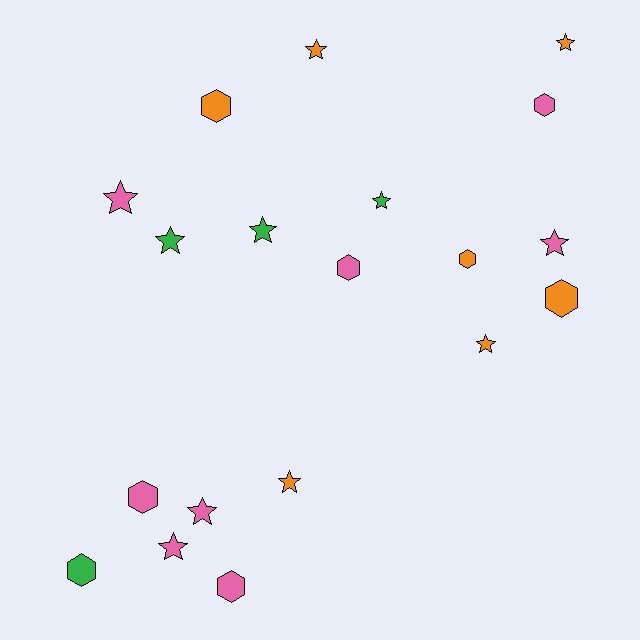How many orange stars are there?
There are 4 orange stars.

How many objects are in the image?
There are 19 objects.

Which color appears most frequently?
Pink, with 8 objects.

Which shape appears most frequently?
Star, with 11 objects.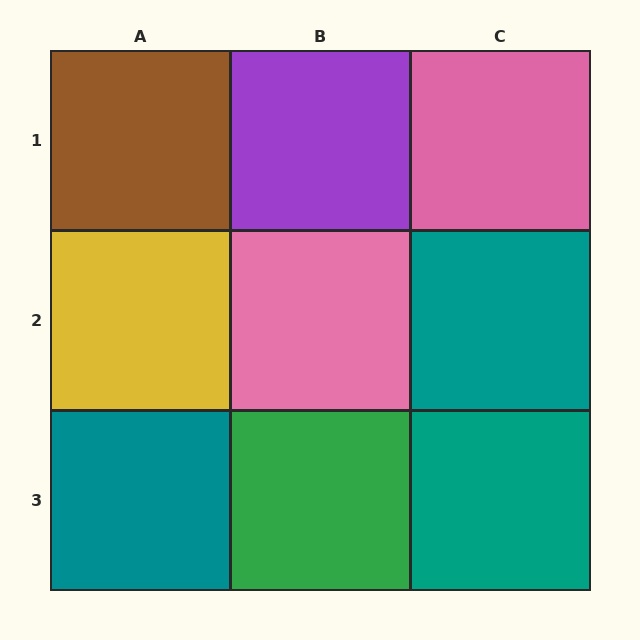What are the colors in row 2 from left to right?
Yellow, pink, teal.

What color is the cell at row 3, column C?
Teal.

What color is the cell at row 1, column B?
Purple.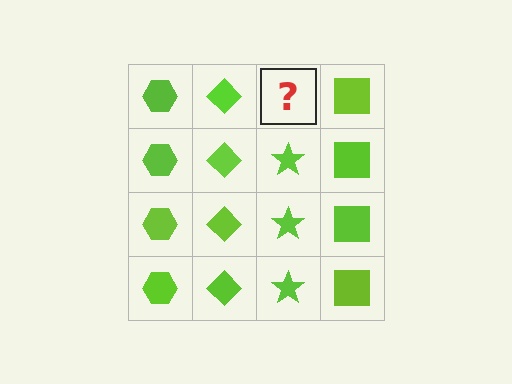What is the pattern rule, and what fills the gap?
The rule is that each column has a consistent shape. The gap should be filled with a lime star.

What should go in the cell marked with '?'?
The missing cell should contain a lime star.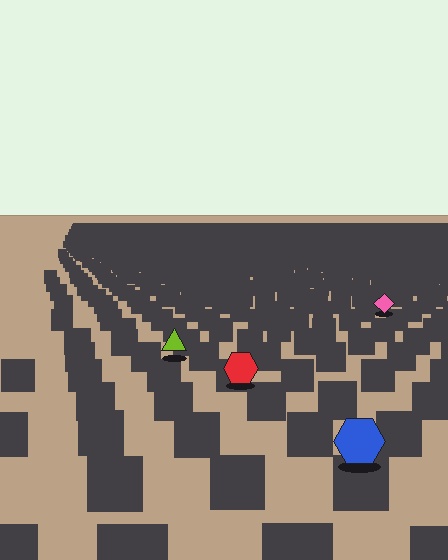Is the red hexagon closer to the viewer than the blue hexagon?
No. The blue hexagon is closer — you can tell from the texture gradient: the ground texture is coarser near it.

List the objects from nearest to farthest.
From nearest to farthest: the blue hexagon, the red hexagon, the lime triangle, the pink diamond.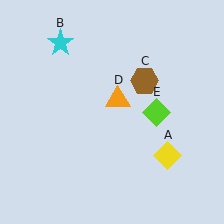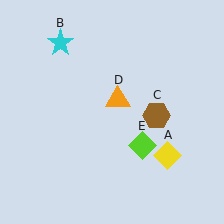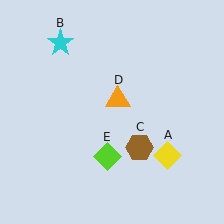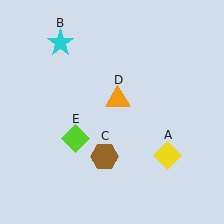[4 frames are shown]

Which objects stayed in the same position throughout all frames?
Yellow diamond (object A) and cyan star (object B) and orange triangle (object D) remained stationary.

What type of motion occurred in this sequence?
The brown hexagon (object C), lime diamond (object E) rotated clockwise around the center of the scene.